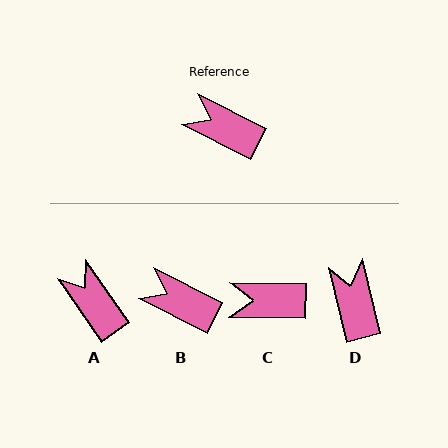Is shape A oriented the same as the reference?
No, it is off by about 28 degrees.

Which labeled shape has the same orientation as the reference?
B.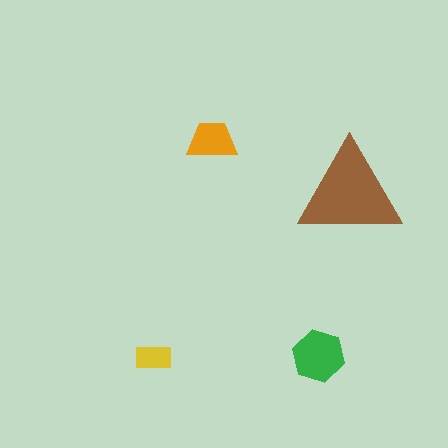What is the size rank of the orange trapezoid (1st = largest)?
3rd.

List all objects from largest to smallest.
The brown triangle, the green hexagon, the orange trapezoid, the yellow rectangle.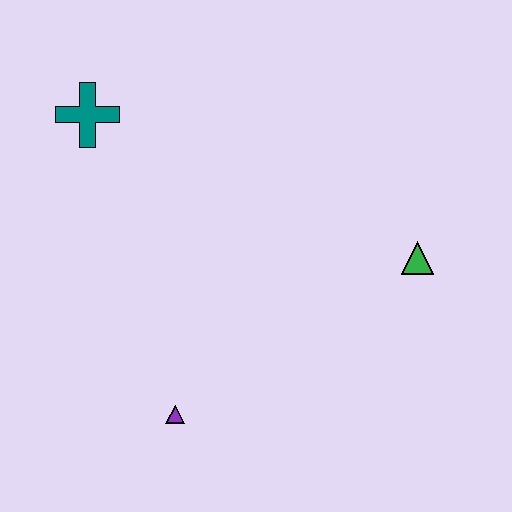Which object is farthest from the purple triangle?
The teal cross is farthest from the purple triangle.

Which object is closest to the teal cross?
The purple triangle is closest to the teal cross.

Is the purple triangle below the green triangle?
Yes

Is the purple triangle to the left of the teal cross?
No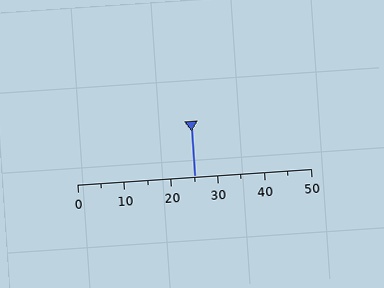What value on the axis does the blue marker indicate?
The marker indicates approximately 25.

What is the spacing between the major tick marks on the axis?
The major ticks are spaced 10 apart.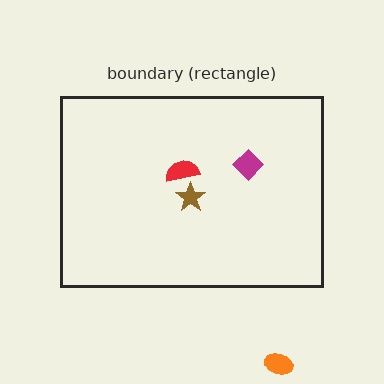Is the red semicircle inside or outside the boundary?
Inside.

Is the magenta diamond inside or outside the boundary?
Inside.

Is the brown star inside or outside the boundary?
Inside.